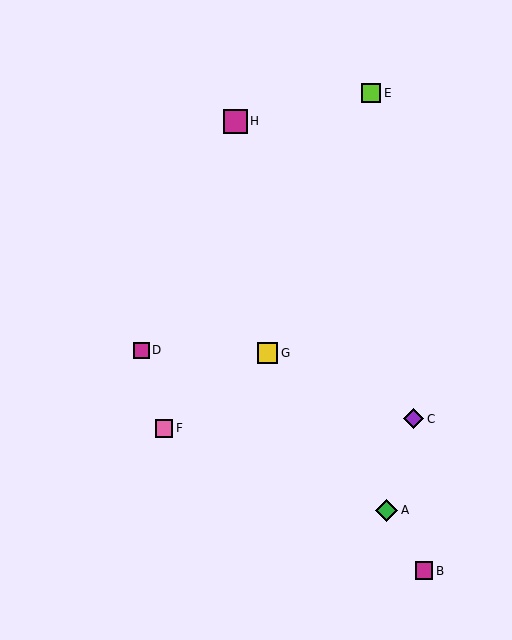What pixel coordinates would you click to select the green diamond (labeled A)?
Click at (387, 510) to select the green diamond A.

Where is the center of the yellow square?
The center of the yellow square is at (268, 353).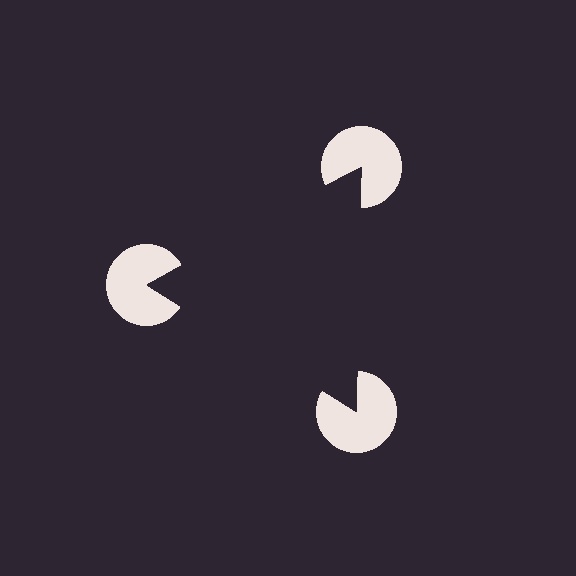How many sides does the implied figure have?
3 sides.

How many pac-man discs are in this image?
There are 3 — one at each vertex of the illusory triangle.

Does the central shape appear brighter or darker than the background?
It typically appears slightly darker than the background, even though no actual brightness change is drawn.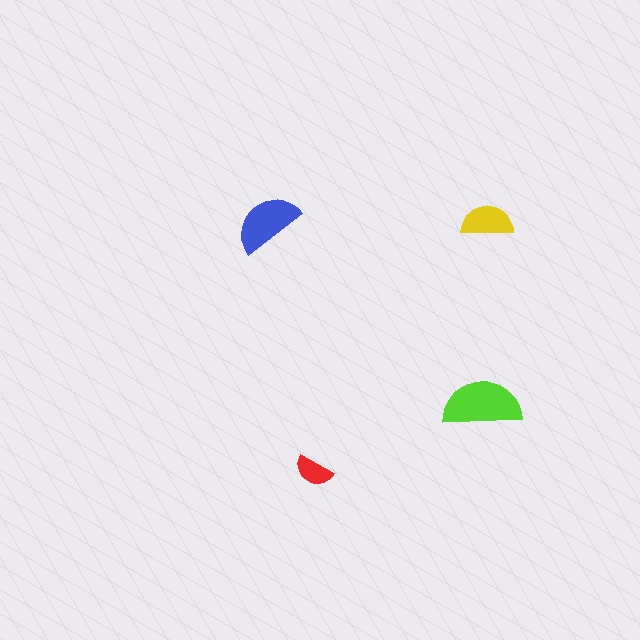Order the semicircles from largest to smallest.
the lime one, the blue one, the yellow one, the red one.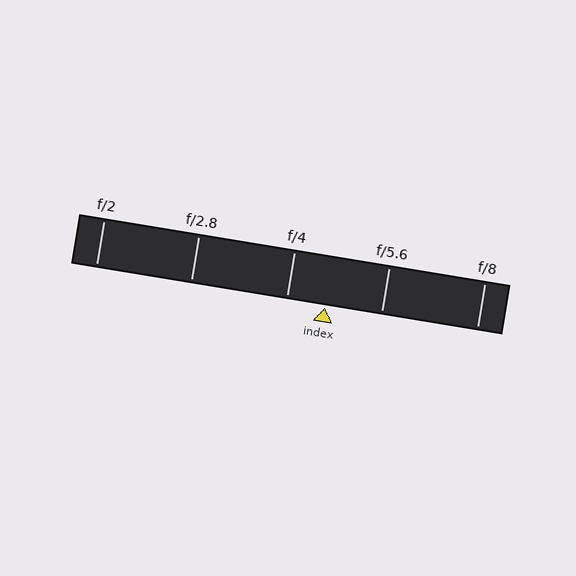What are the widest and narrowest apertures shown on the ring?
The widest aperture shown is f/2 and the narrowest is f/8.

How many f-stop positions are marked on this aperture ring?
There are 5 f-stop positions marked.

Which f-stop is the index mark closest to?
The index mark is closest to f/4.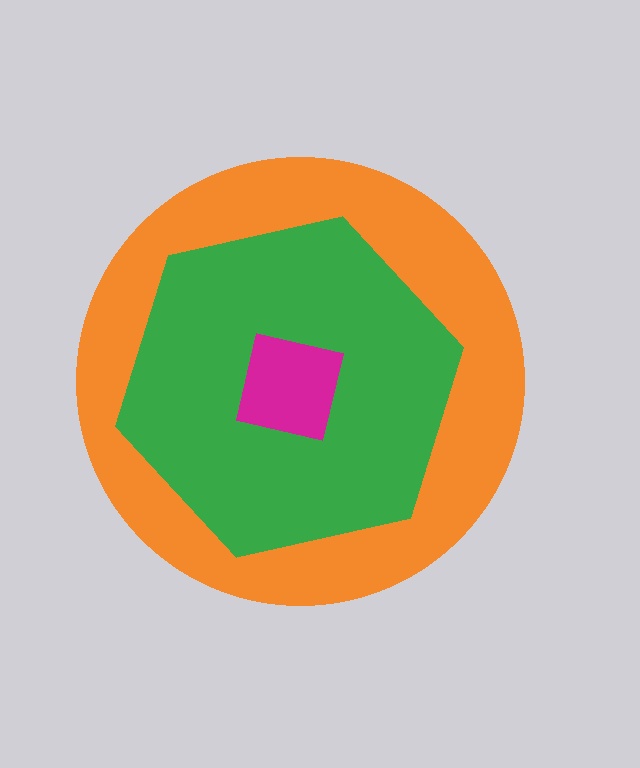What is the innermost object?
The magenta square.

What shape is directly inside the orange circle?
The green hexagon.